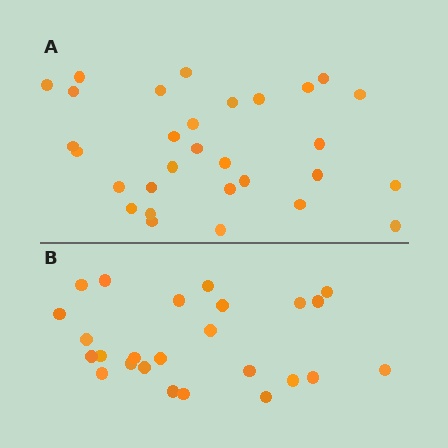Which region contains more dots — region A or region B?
Region A (the top region) has more dots.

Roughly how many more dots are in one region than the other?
Region A has about 5 more dots than region B.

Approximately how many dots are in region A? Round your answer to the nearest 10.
About 30 dots.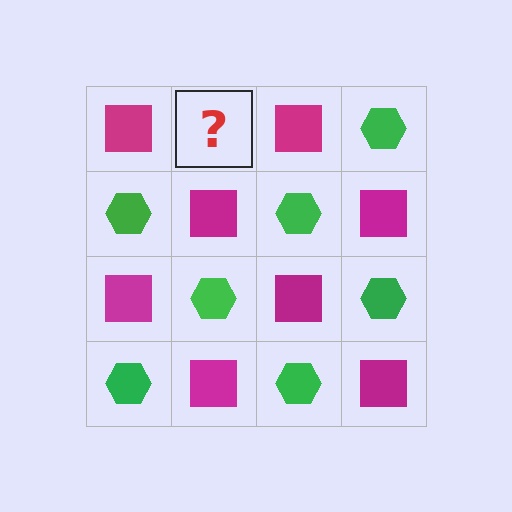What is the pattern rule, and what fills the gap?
The rule is that it alternates magenta square and green hexagon in a checkerboard pattern. The gap should be filled with a green hexagon.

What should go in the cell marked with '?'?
The missing cell should contain a green hexagon.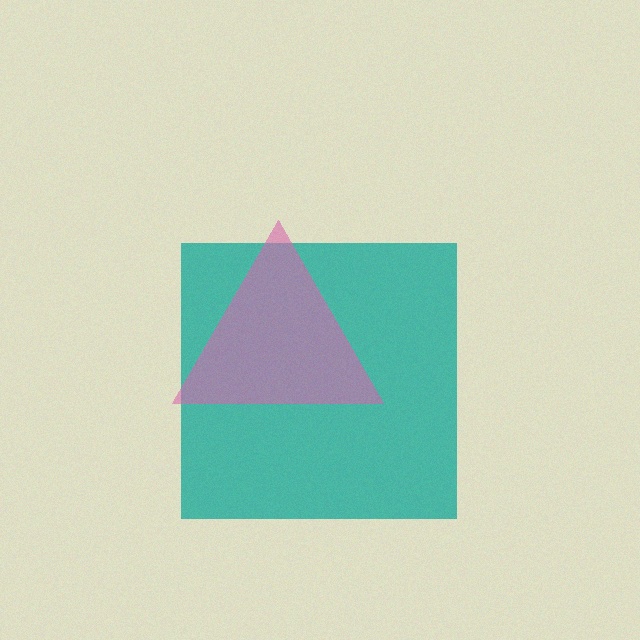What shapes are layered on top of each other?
The layered shapes are: a teal square, a pink triangle.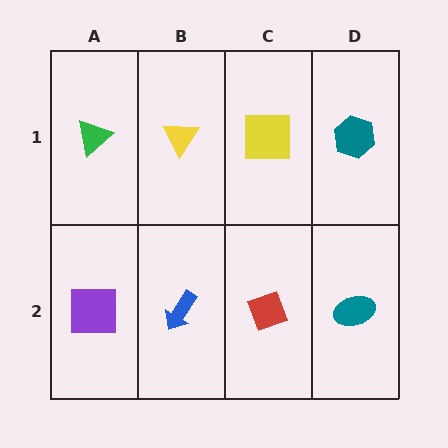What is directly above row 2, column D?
A teal hexagon.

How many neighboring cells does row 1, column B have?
3.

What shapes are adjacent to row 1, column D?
A teal ellipse (row 2, column D), a yellow square (row 1, column C).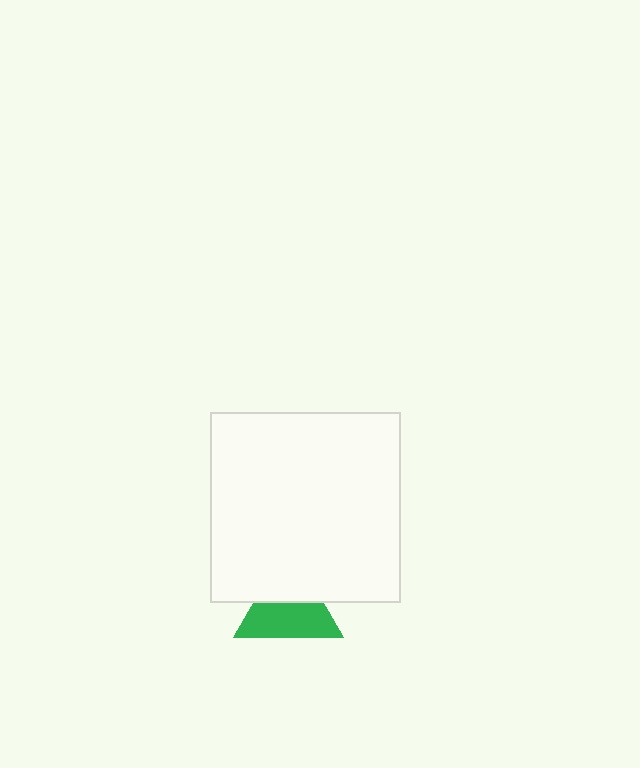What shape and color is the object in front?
The object in front is a white square.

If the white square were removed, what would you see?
You would see the complete green triangle.